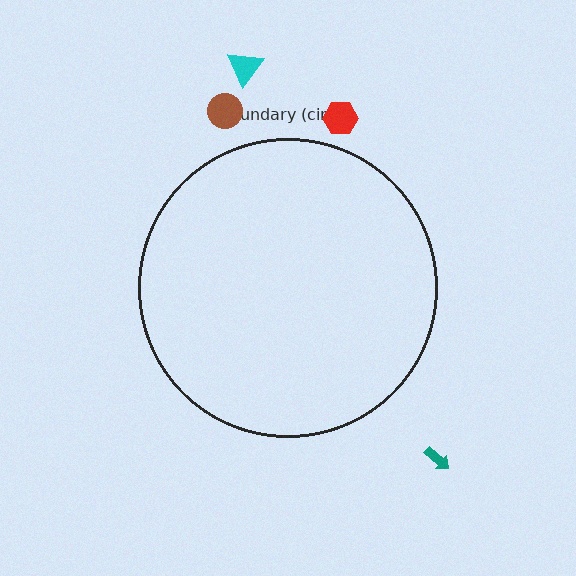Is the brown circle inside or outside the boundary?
Outside.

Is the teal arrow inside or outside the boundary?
Outside.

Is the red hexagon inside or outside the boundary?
Outside.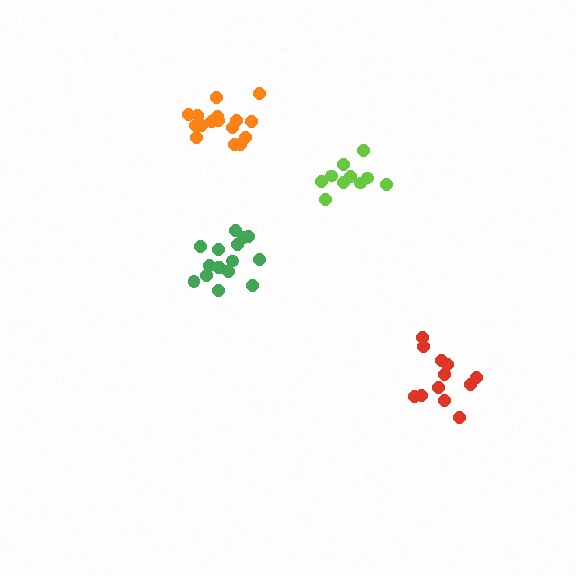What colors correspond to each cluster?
The clusters are colored: red, orange, lime, green.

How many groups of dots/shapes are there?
There are 4 groups.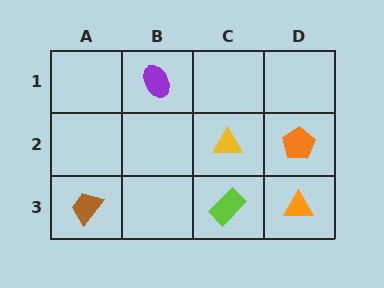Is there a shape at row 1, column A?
No, that cell is empty.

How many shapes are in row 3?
3 shapes.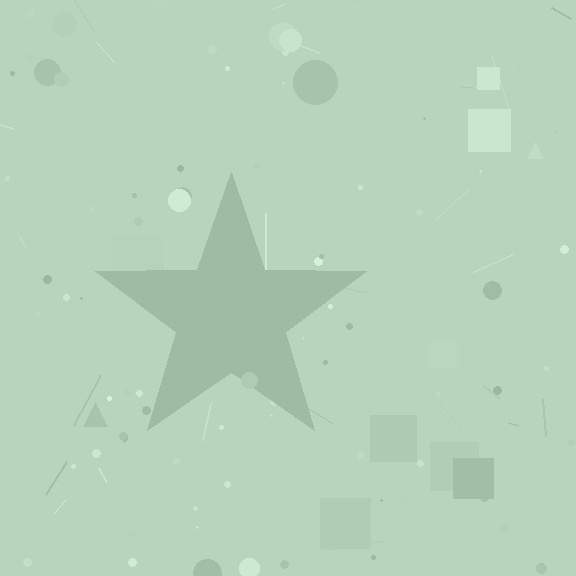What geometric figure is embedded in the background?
A star is embedded in the background.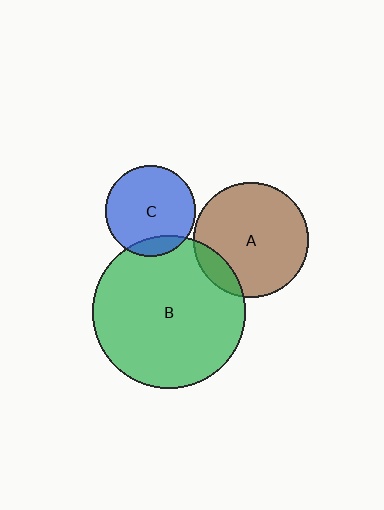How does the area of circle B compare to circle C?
Approximately 2.9 times.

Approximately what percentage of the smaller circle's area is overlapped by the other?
Approximately 10%.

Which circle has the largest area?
Circle B (green).